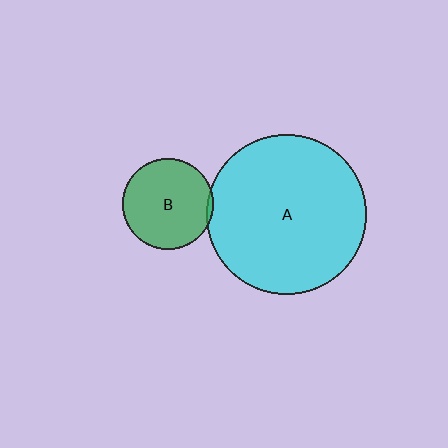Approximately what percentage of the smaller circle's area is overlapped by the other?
Approximately 5%.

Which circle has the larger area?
Circle A (cyan).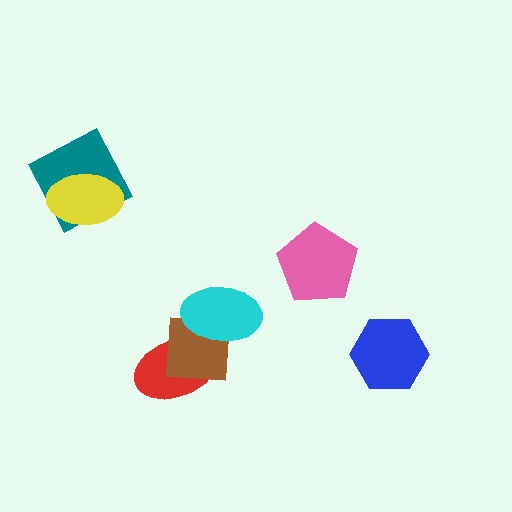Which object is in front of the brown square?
The cyan ellipse is in front of the brown square.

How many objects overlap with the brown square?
2 objects overlap with the brown square.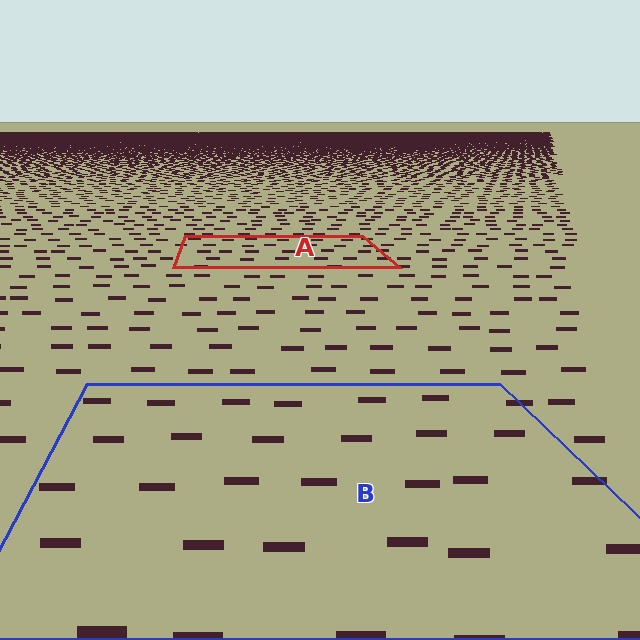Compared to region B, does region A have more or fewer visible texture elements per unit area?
Region A has more texture elements per unit area — they are packed more densely because it is farther away.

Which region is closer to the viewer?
Region B is closer. The texture elements there are larger and more spread out.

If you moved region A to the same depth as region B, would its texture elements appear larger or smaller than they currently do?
They would appear larger. At a closer depth, the same texture elements are projected at a bigger on-screen size.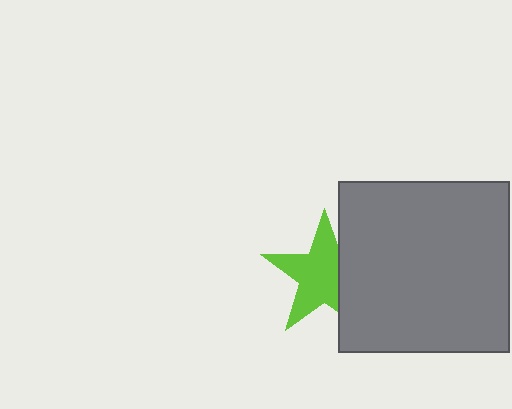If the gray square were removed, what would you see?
You would see the complete lime star.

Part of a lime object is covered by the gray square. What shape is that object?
It is a star.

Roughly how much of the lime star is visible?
Most of it is visible (roughly 68%).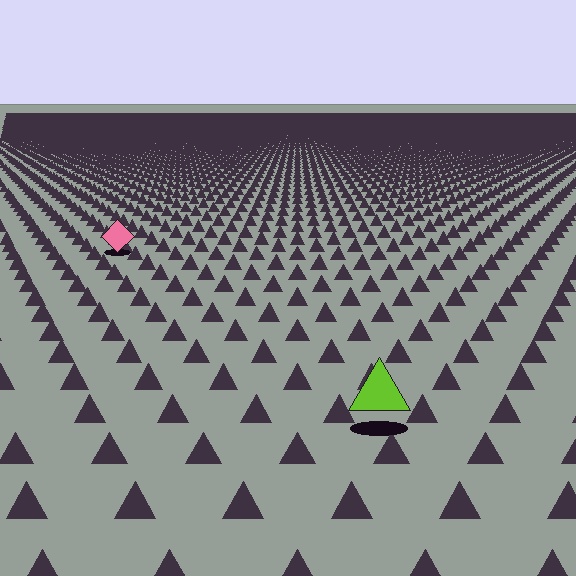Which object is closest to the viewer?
The lime triangle is closest. The texture marks near it are larger and more spread out.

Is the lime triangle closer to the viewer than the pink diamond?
Yes. The lime triangle is closer — you can tell from the texture gradient: the ground texture is coarser near it.